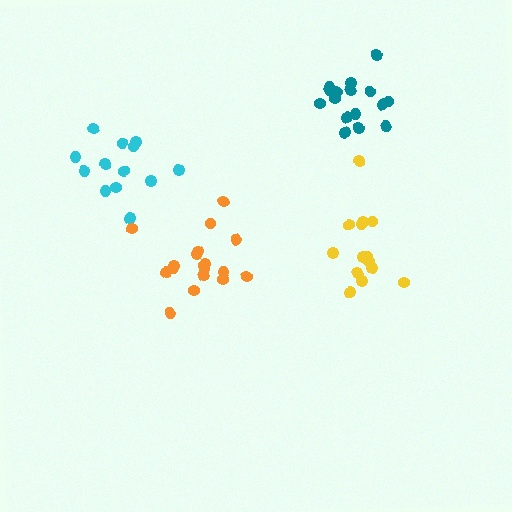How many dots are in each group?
Group 1: 13 dots, Group 2: 15 dots, Group 3: 16 dots, Group 4: 18 dots (62 total).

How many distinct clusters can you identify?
There are 4 distinct clusters.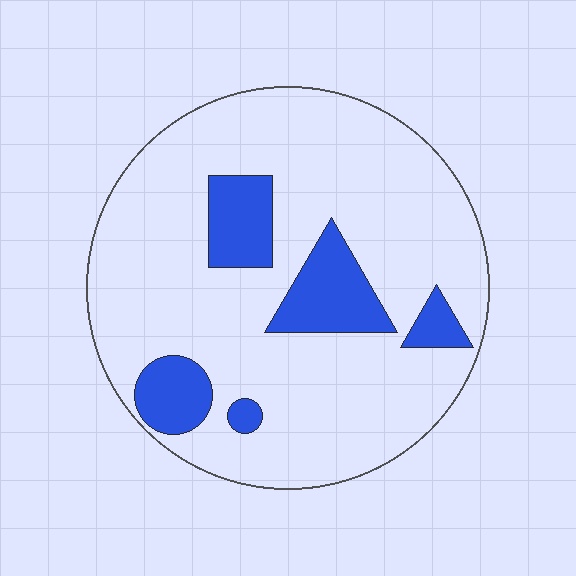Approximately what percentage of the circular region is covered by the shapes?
Approximately 15%.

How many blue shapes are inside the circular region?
5.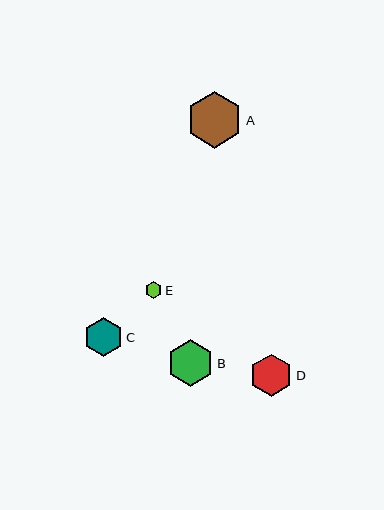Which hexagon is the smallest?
Hexagon E is the smallest with a size of approximately 17 pixels.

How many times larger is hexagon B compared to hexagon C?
Hexagon B is approximately 1.2 times the size of hexagon C.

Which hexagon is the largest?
Hexagon A is the largest with a size of approximately 56 pixels.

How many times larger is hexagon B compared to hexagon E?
Hexagon B is approximately 2.8 times the size of hexagon E.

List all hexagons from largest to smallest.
From largest to smallest: A, B, D, C, E.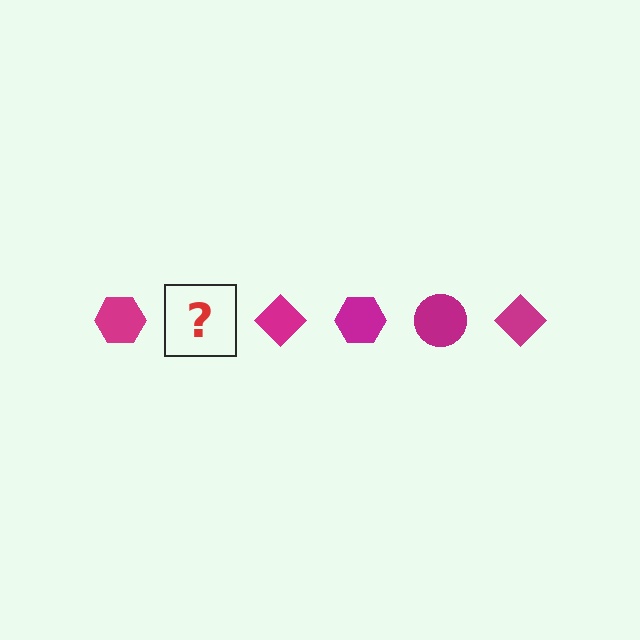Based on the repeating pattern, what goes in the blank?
The blank should be a magenta circle.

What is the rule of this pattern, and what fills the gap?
The rule is that the pattern cycles through hexagon, circle, diamond shapes in magenta. The gap should be filled with a magenta circle.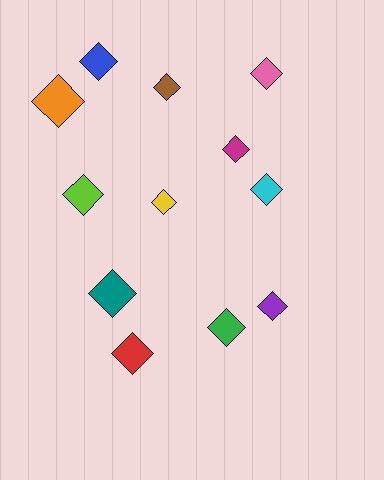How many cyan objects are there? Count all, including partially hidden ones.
There is 1 cyan object.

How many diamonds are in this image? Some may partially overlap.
There are 12 diamonds.